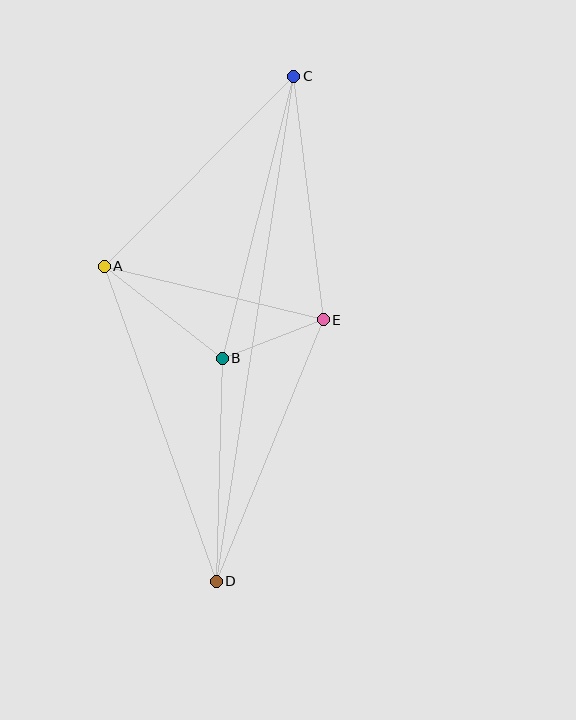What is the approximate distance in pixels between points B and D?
The distance between B and D is approximately 223 pixels.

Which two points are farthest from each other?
Points C and D are farthest from each other.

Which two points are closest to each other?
Points B and E are closest to each other.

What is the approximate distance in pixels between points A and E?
The distance between A and E is approximately 225 pixels.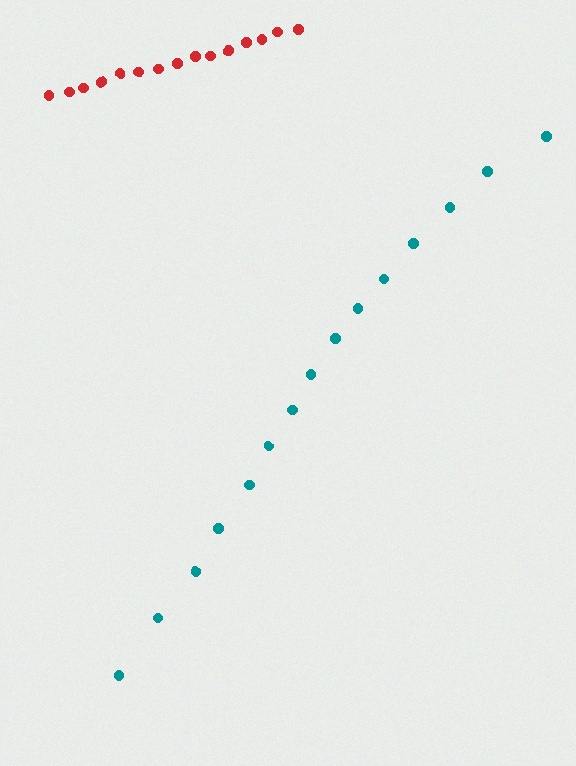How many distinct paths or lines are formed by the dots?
There are 2 distinct paths.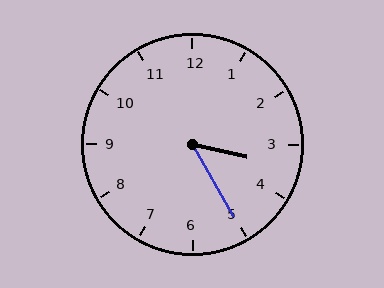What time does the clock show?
3:25.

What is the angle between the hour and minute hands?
Approximately 48 degrees.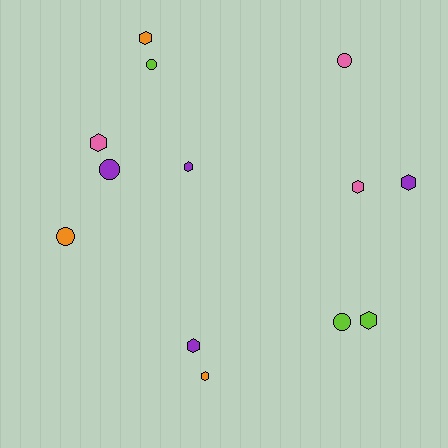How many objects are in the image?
There are 13 objects.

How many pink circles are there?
There is 1 pink circle.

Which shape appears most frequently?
Hexagon, with 8 objects.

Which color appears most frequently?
Purple, with 4 objects.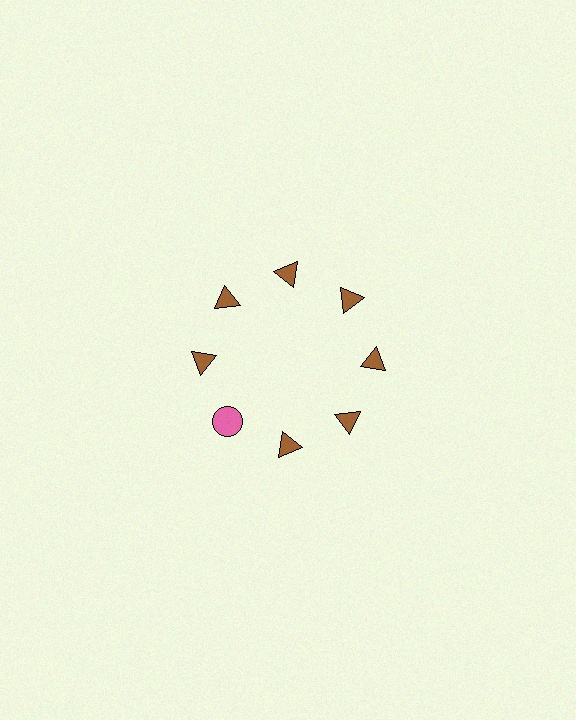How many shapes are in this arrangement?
There are 8 shapes arranged in a ring pattern.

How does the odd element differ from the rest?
It differs in both color (pink instead of brown) and shape (circle instead of triangle).